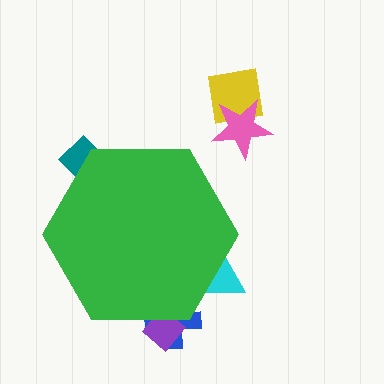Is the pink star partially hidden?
No, the pink star is fully visible.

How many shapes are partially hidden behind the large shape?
4 shapes are partially hidden.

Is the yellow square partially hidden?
No, the yellow square is fully visible.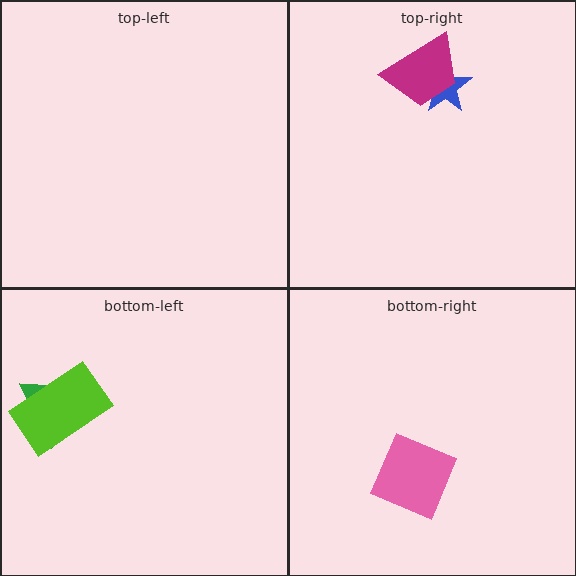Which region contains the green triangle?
The bottom-left region.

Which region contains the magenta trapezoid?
The top-right region.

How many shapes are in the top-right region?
2.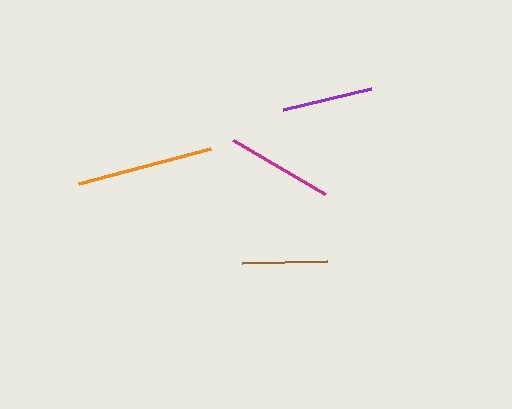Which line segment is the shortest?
The brown line is the shortest at approximately 85 pixels.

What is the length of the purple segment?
The purple segment is approximately 90 pixels long.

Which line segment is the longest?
The orange line is the longest at approximately 137 pixels.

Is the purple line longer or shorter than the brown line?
The purple line is longer than the brown line.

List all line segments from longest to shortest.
From longest to shortest: orange, magenta, purple, brown.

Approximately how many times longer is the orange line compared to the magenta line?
The orange line is approximately 1.3 times the length of the magenta line.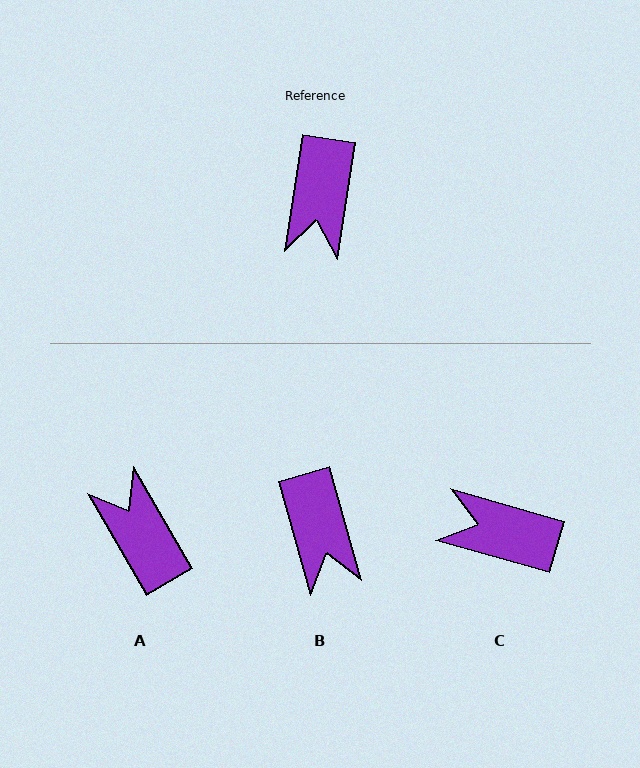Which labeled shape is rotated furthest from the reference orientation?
A, about 141 degrees away.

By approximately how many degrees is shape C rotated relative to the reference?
Approximately 97 degrees clockwise.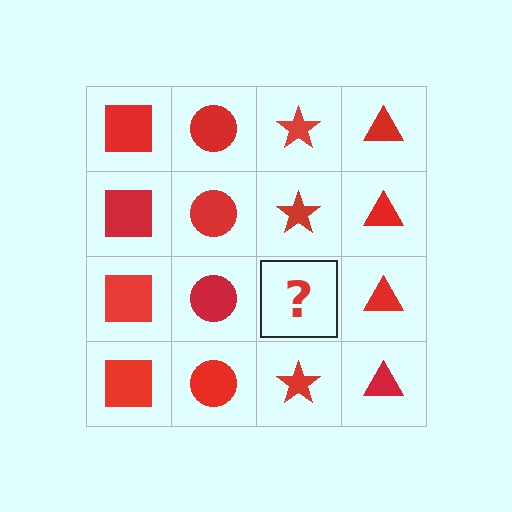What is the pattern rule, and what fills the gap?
The rule is that each column has a consistent shape. The gap should be filled with a red star.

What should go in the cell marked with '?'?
The missing cell should contain a red star.